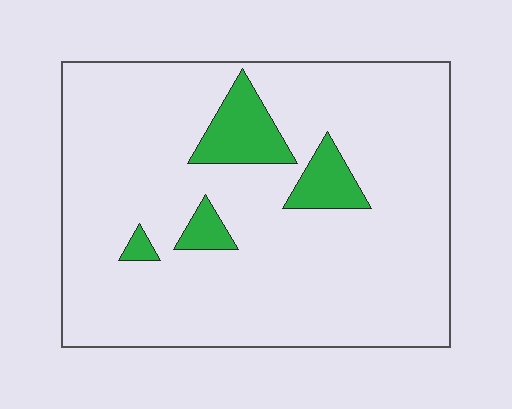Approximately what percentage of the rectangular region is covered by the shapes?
Approximately 10%.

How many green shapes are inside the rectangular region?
4.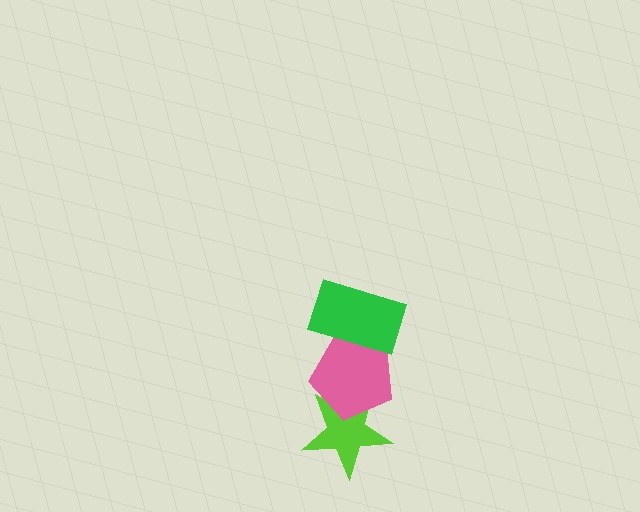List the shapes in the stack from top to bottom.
From top to bottom: the green rectangle, the pink pentagon, the lime star.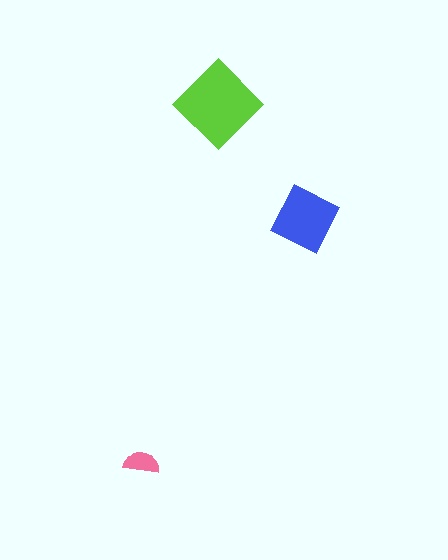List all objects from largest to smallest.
The lime diamond, the blue square, the pink semicircle.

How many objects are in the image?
There are 3 objects in the image.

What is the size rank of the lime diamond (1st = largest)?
1st.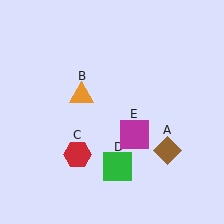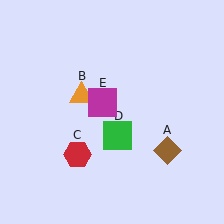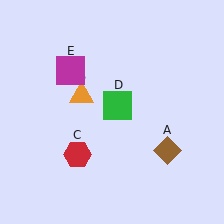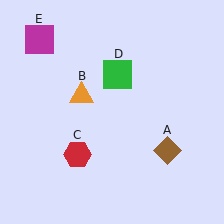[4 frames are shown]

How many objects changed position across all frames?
2 objects changed position: green square (object D), magenta square (object E).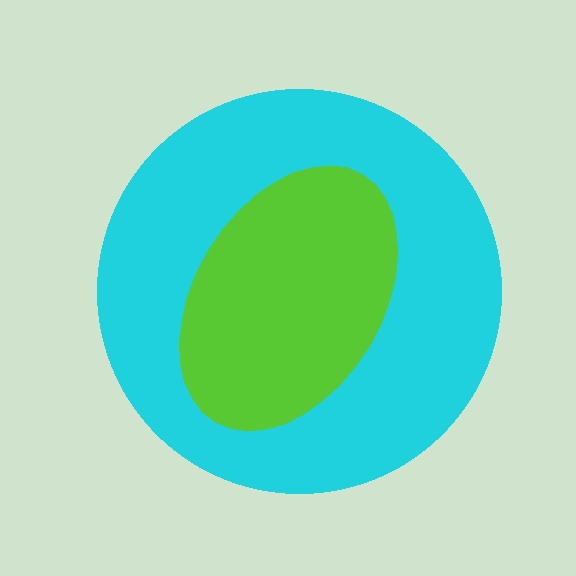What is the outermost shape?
The cyan circle.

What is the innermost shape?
The lime ellipse.